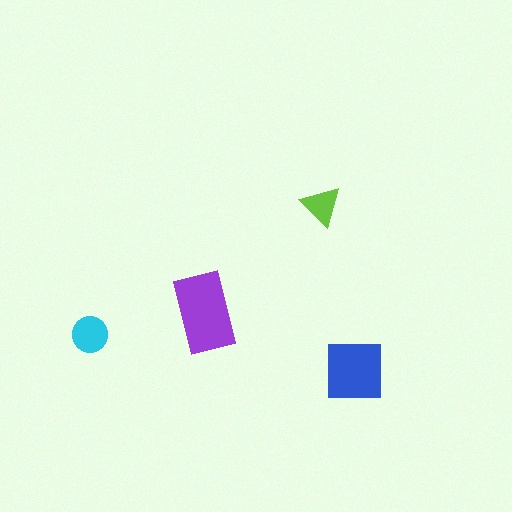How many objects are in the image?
There are 4 objects in the image.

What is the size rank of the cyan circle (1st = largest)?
3rd.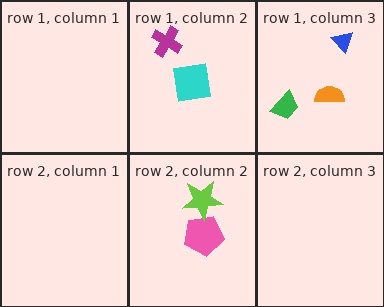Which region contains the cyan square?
The row 1, column 2 region.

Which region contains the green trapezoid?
The row 1, column 3 region.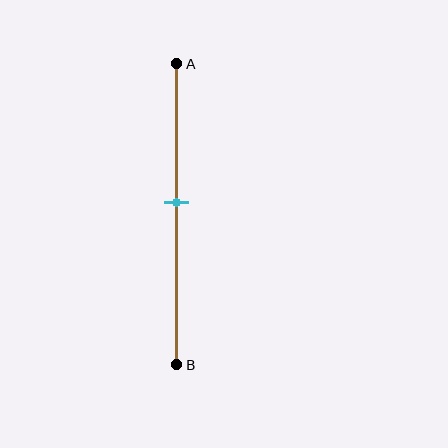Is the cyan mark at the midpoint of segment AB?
No, the mark is at about 45% from A, not at the 50% midpoint.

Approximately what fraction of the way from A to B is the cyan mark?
The cyan mark is approximately 45% of the way from A to B.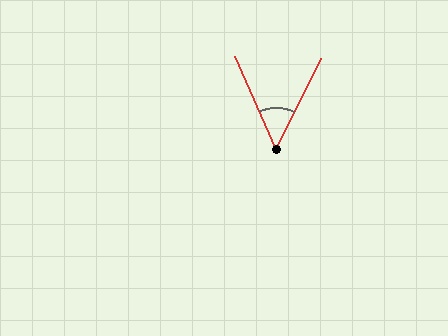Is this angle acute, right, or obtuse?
It is acute.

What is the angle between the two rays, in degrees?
Approximately 50 degrees.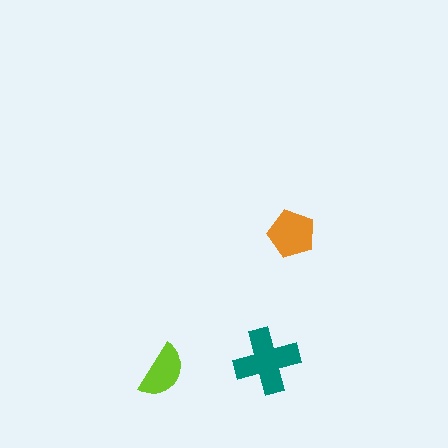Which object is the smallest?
The lime semicircle.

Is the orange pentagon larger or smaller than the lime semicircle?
Larger.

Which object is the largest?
The teal cross.